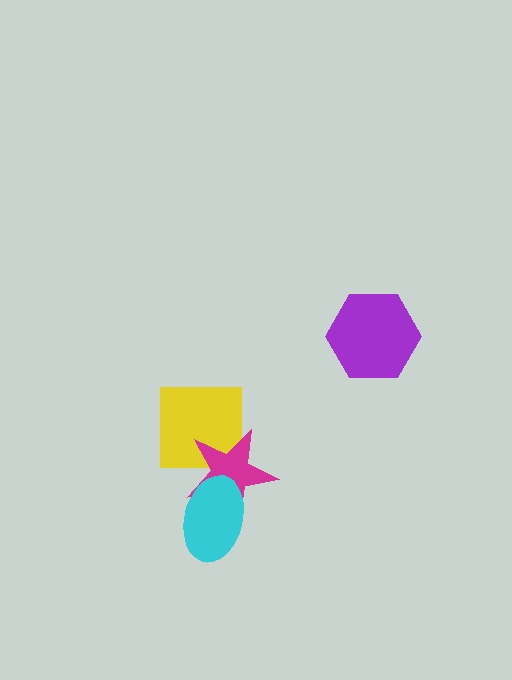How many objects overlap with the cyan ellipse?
1 object overlaps with the cyan ellipse.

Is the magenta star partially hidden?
Yes, it is partially covered by another shape.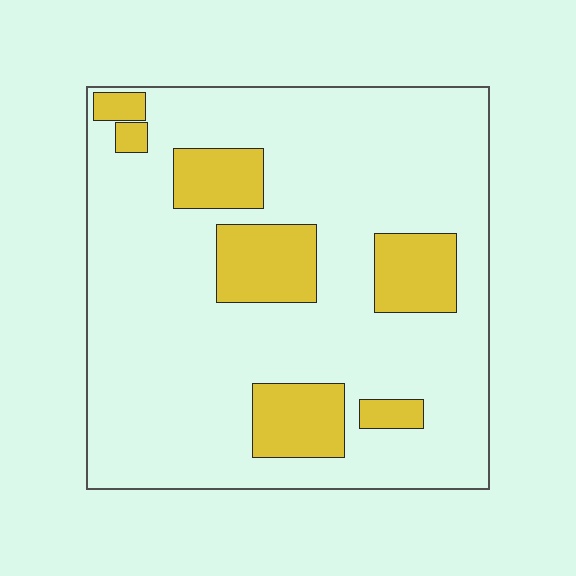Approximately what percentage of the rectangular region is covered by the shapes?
Approximately 20%.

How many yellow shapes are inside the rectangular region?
7.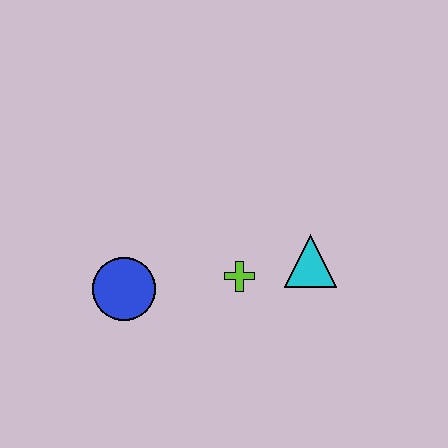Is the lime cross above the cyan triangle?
No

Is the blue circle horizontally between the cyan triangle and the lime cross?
No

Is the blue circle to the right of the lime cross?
No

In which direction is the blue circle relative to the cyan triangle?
The blue circle is to the left of the cyan triangle.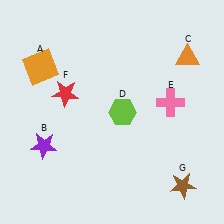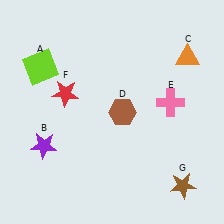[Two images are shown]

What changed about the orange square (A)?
In Image 1, A is orange. In Image 2, it changed to lime.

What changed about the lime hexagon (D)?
In Image 1, D is lime. In Image 2, it changed to brown.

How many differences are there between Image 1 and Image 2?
There are 2 differences between the two images.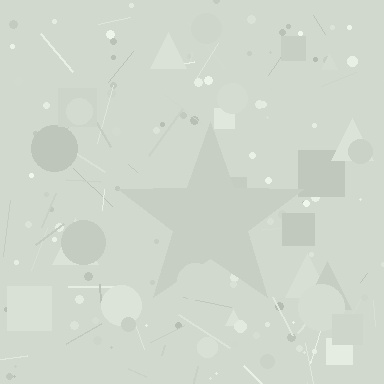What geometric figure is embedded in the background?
A star is embedded in the background.